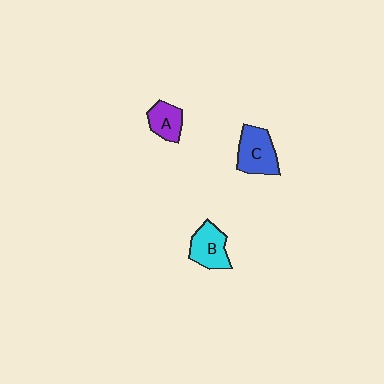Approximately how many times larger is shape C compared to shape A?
Approximately 1.5 times.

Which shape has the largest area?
Shape C (blue).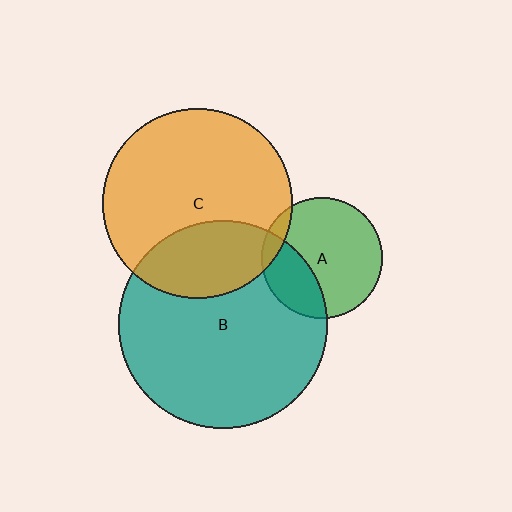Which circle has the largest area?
Circle B (teal).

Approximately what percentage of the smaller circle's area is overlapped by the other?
Approximately 30%.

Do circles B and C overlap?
Yes.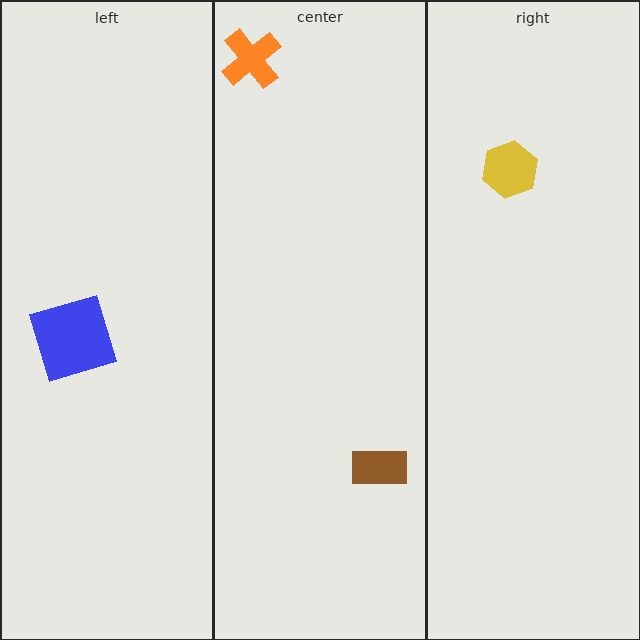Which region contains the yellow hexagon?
The right region.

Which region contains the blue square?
The left region.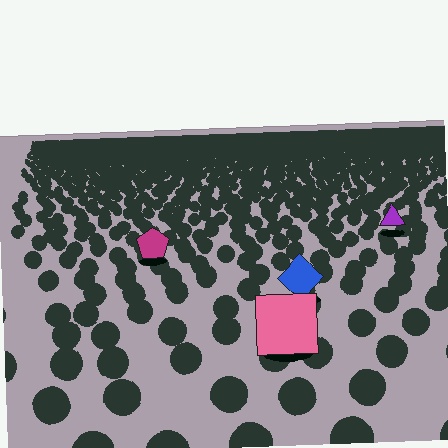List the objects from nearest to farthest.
From nearest to farthest: the pink square, the blue diamond, the magenta pentagon, the purple triangle.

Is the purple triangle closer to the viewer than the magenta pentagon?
No. The magenta pentagon is closer — you can tell from the texture gradient: the ground texture is coarser near it.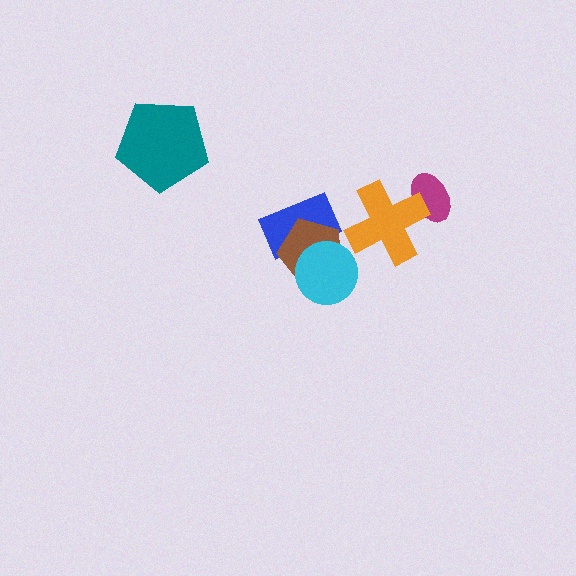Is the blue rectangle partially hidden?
Yes, it is partially covered by another shape.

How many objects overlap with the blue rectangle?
2 objects overlap with the blue rectangle.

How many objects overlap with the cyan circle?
2 objects overlap with the cyan circle.